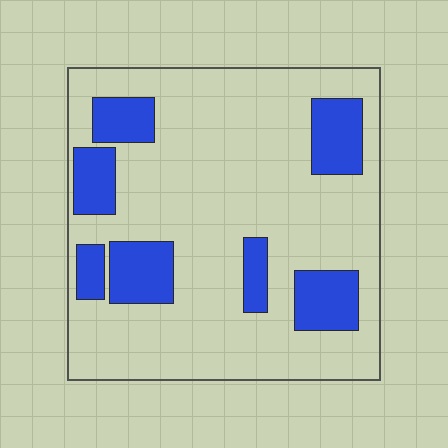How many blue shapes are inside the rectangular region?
7.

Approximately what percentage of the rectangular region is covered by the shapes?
Approximately 20%.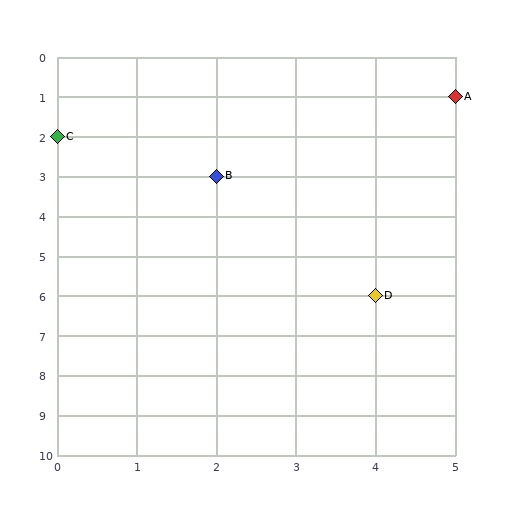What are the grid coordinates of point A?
Point A is at grid coordinates (5, 1).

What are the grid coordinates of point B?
Point B is at grid coordinates (2, 3).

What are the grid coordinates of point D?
Point D is at grid coordinates (4, 6).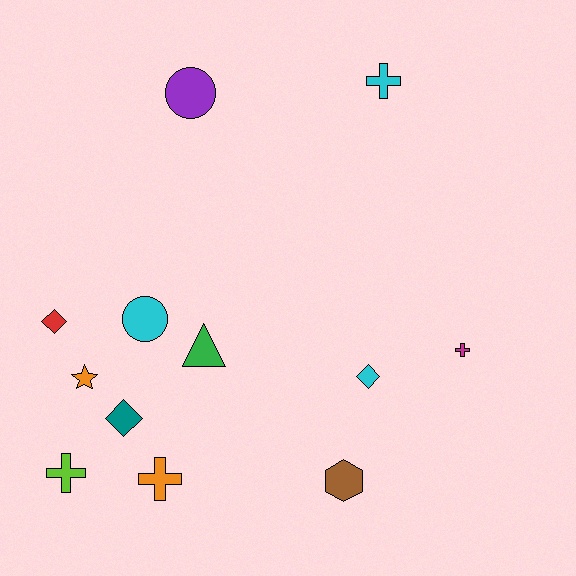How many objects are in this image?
There are 12 objects.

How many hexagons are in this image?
There is 1 hexagon.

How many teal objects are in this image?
There is 1 teal object.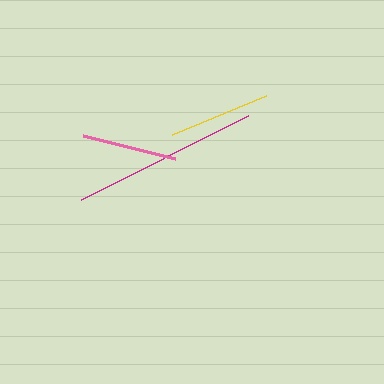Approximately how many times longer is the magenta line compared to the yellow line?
The magenta line is approximately 1.8 times the length of the yellow line.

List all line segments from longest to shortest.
From longest to shortest: magenta, yellow, pink.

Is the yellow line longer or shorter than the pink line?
The yellow line is longer than the pink line.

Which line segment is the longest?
The magenta line is the longest at approximately 187 pixels.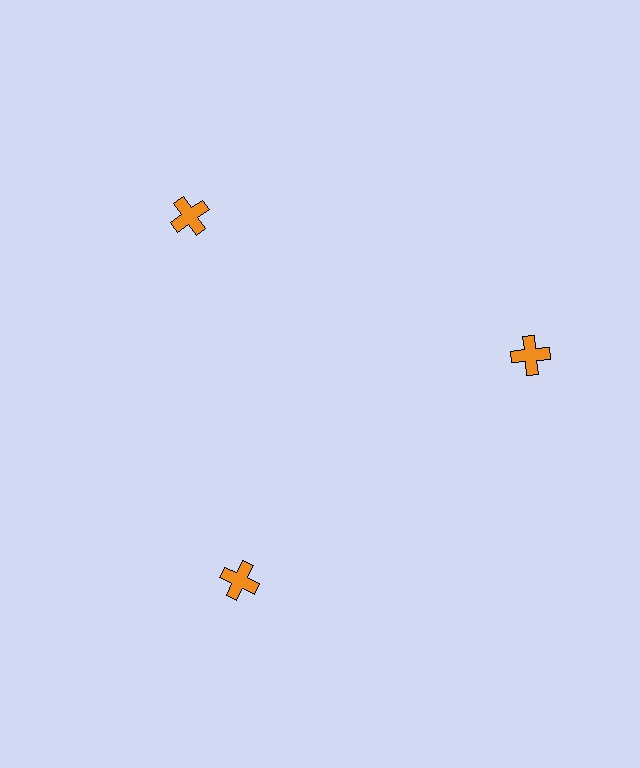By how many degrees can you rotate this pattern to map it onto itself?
The pattern maps onto itself every 120 degrees of rotation.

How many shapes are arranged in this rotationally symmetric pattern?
There are 3 shapes, arranged in 3 groups of 1.